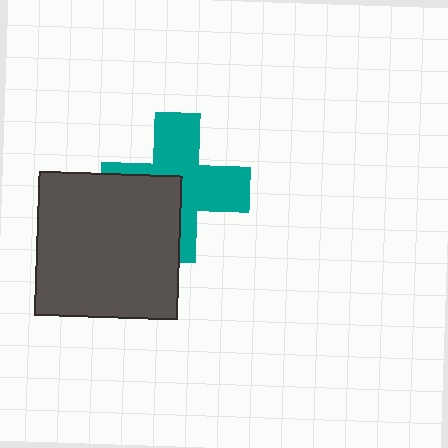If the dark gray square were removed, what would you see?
You would see the complete teal cross.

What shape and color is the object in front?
The object in front is a dark gray square.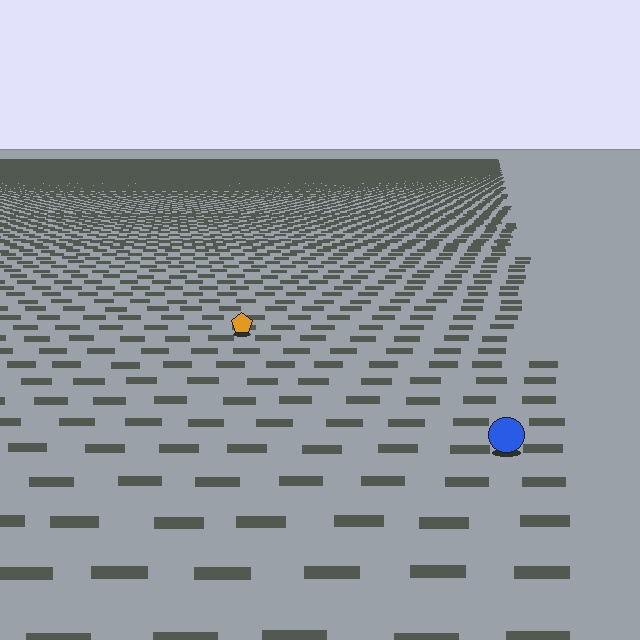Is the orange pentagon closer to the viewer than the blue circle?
No. The blue circle is closer — you can tell from the texture gradient: the ground texture is coarser near it.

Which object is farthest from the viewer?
The orange pentagon is farthest from the viewer. It appears smaller and the ground texture around it is denser.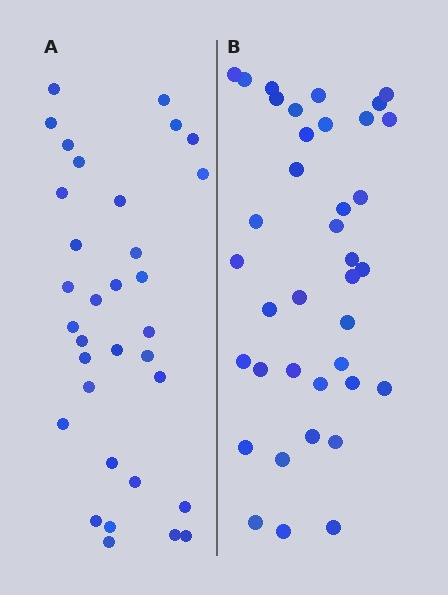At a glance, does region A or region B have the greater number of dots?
Region B (the right region) has more dots.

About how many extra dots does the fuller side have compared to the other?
Region B has about 5 more dots than region A.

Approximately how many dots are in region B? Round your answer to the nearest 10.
About 40 dots. (The exact count is 38, which rounds to 40.)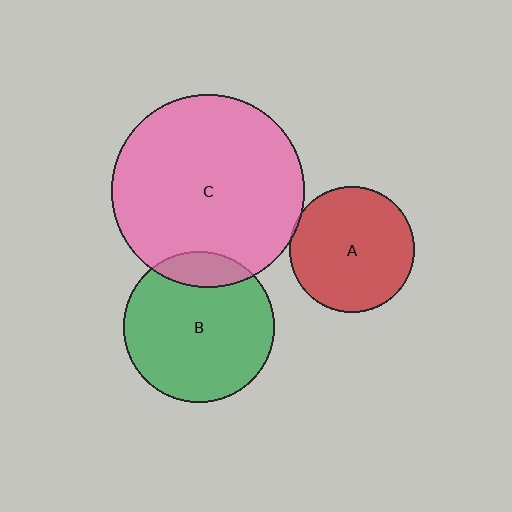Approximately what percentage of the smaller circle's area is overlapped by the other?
Approximately 5%.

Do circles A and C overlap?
Yes.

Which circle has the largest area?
Circle C (pink).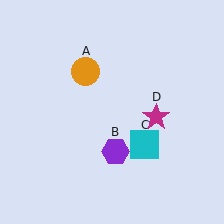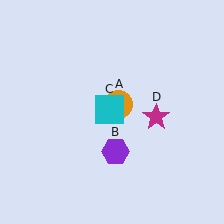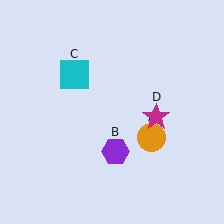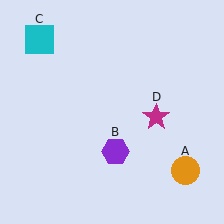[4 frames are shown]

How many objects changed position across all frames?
2 objects changed position: orange circle (object A), cyan square (object C).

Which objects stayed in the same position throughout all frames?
Purple hexagon (object B) and magenta star (object D) remained stationary.